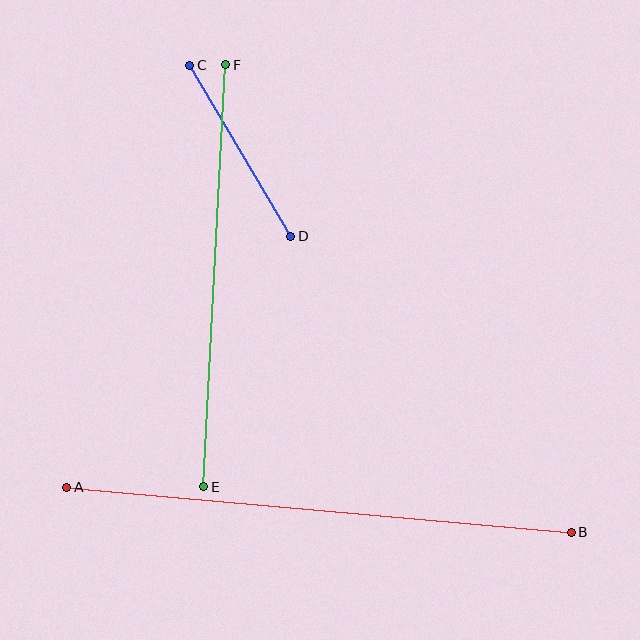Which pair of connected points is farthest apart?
Points A and B are farthest apart.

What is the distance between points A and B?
The distance is approximately 506 pixels.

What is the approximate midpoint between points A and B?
The midpoint is at approximately (319, 510) pixels.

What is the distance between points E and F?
The distance is approximately 423 pixels.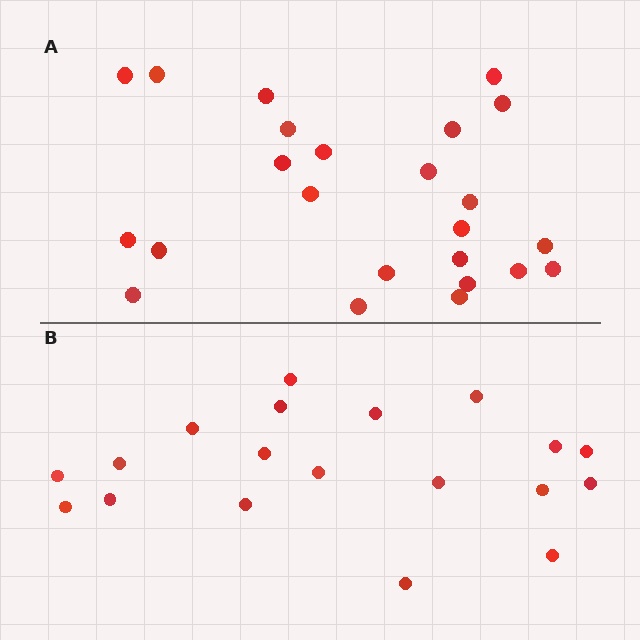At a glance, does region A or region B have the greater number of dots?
Region A (the top region) has more dots.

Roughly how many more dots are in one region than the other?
Region A has about 5 more dots than region B.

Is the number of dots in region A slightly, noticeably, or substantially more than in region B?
Region A has noticeably more, but not dramatically so. The ratio is roughly 1.3 to 1.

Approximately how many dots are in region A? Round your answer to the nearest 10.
About 20 dots. (The exact count is 24, which rounds to 20.)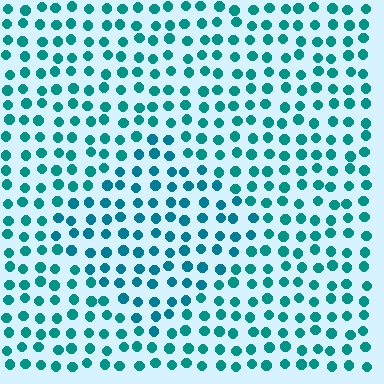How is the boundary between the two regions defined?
The boundary is defined purely by a slight shift in hue (about 15 degrees). Spacing, size, and orientation are identical on both sides.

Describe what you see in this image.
The image is filled with small teal elements in a uniform arrangement. A diamond-shaped region is visible where the elements are tinted to a slightly different hue, forming a subtle color boundary.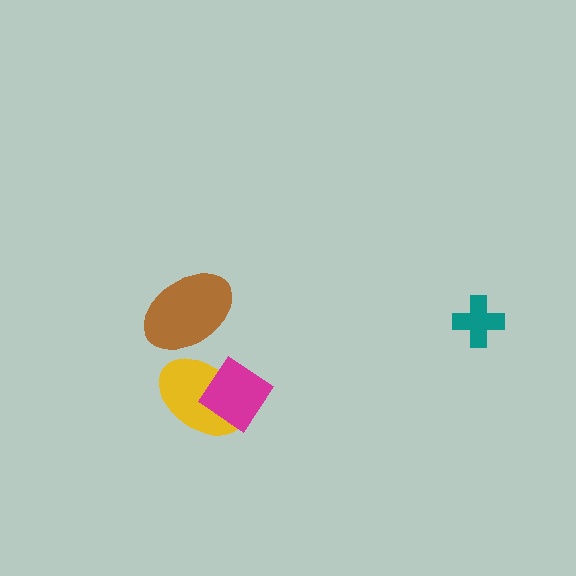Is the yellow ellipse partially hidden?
Yes, it is partially covered by another shape.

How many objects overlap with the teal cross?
0 objects overlap with the teal cross.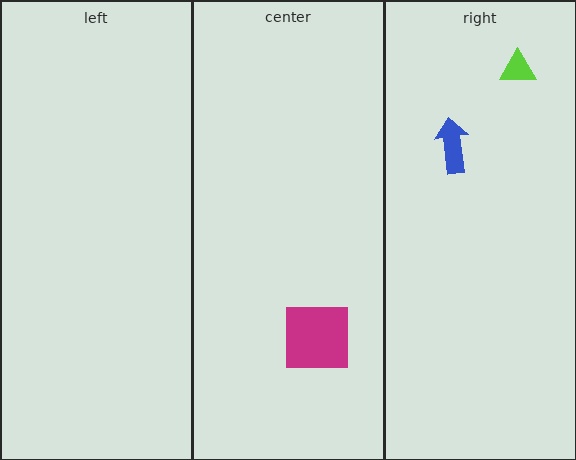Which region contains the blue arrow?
The right region.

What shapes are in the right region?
The blue arrow, the lime triangle.